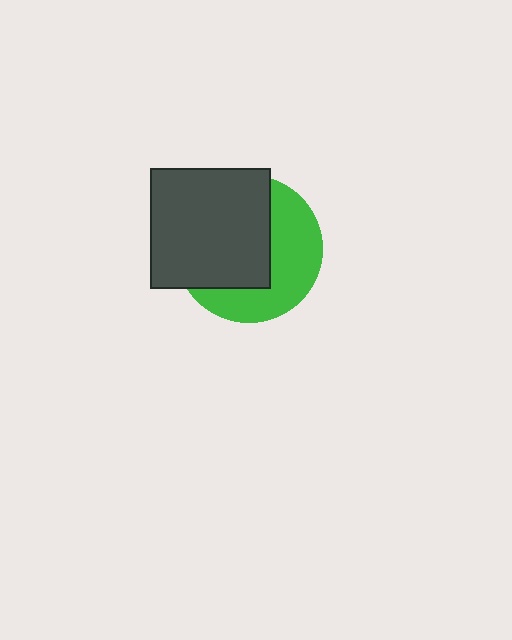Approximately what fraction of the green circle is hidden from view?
Roughly 56% of the green circle is hidden behind the dark gray square.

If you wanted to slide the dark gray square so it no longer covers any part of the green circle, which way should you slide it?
Slide it left — that is the most direct way to separate the two shapes.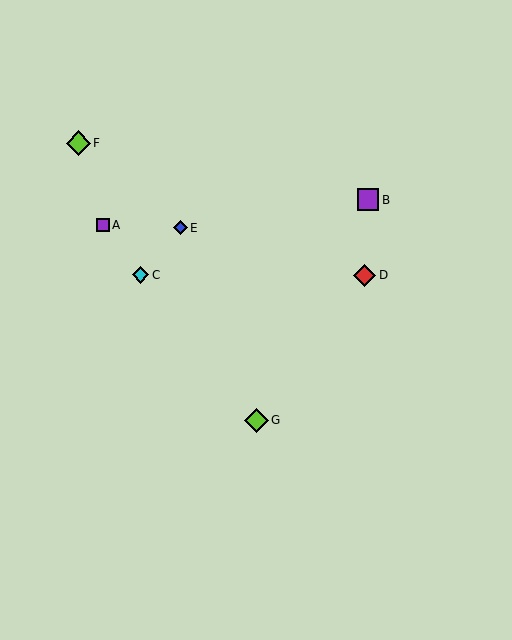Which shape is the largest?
The lime diamond (labeled F) is the largest.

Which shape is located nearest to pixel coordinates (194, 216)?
The blue diamond (labeled E) at (180, 228) is nearest to that location.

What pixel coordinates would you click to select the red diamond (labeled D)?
Click at (365, 275) to select the red diamond D.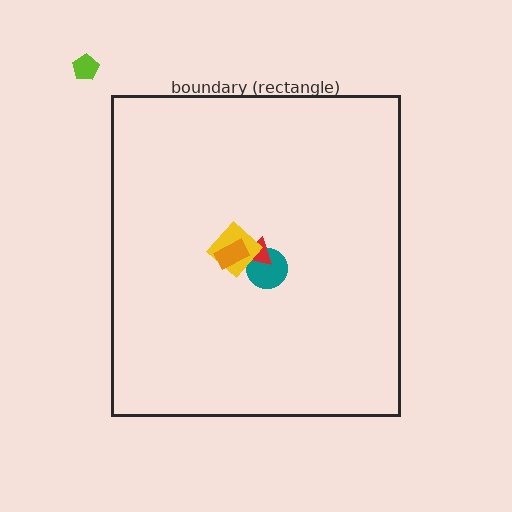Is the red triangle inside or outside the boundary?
Inside.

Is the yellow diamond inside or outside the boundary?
Inside.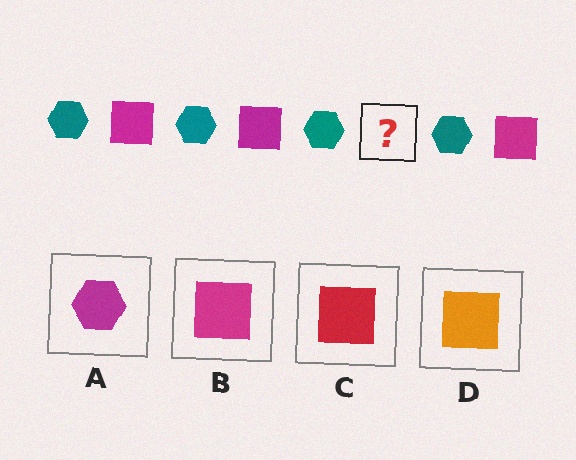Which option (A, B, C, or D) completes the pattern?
B.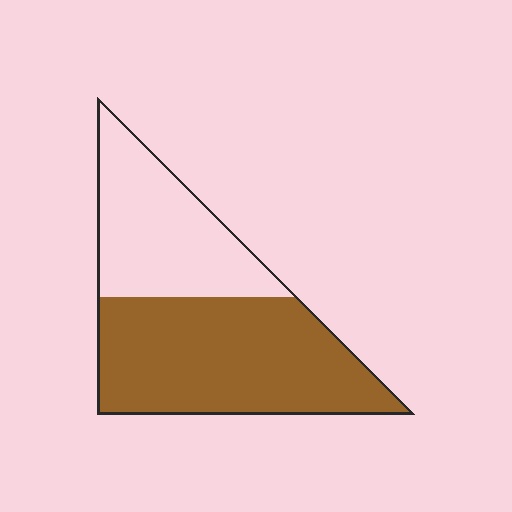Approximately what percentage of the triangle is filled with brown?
Approximately 60%.